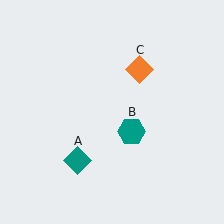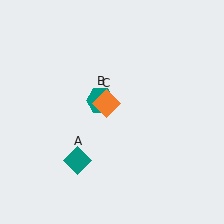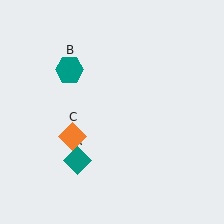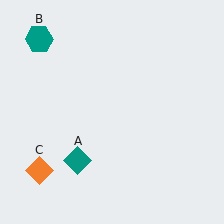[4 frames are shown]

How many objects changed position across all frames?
2 objects changed position: teal hexagon (object B), orange diamond (object C).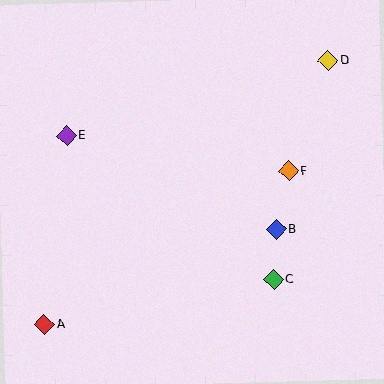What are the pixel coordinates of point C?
Point C is at (274, 280).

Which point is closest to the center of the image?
Point B at (276, 229) is closest to the center.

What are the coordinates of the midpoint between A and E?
The midpoint between A and E is at (56, 230).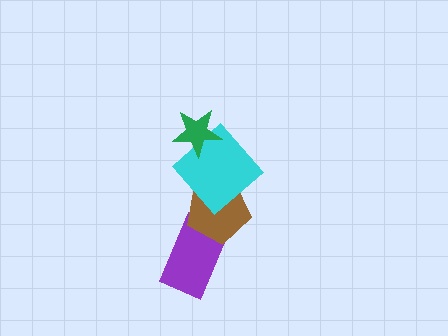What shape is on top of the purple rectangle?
The brown pentagon is on top of the purple rectangle.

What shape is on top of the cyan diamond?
The green star is on top of the cyan diamond.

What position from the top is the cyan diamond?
The cyan diamond is 2nd from the top.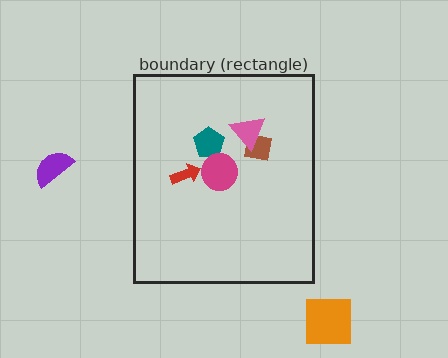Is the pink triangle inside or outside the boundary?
Inside.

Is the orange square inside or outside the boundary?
Outside.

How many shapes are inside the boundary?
5 inside, 2 outside.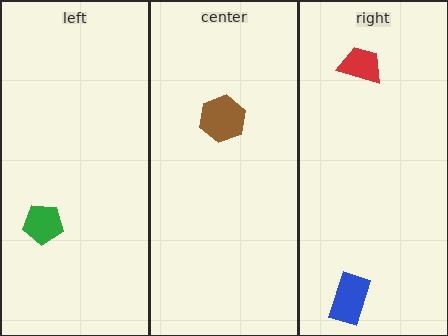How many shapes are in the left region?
1.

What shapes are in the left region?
The green pentagon.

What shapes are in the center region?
The brown hexagon.